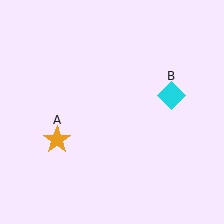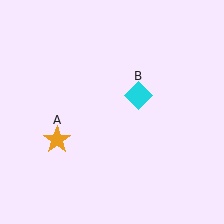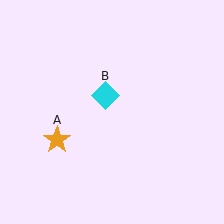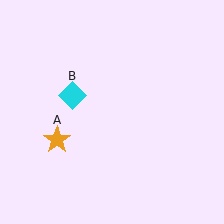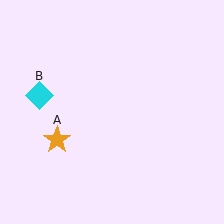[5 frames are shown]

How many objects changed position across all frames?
1 object changed position: cyan diamond (object B).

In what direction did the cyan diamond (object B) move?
The cyan diamond (object B) moved left.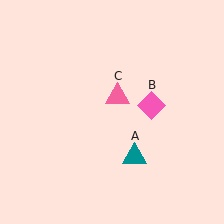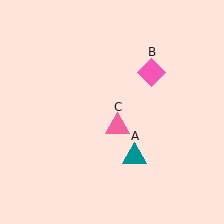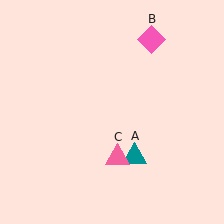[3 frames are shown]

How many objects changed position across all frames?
2 objects changed position: pink diamond (object B), pink triangle (object C).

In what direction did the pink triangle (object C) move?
The pink triangle (object C) moved down.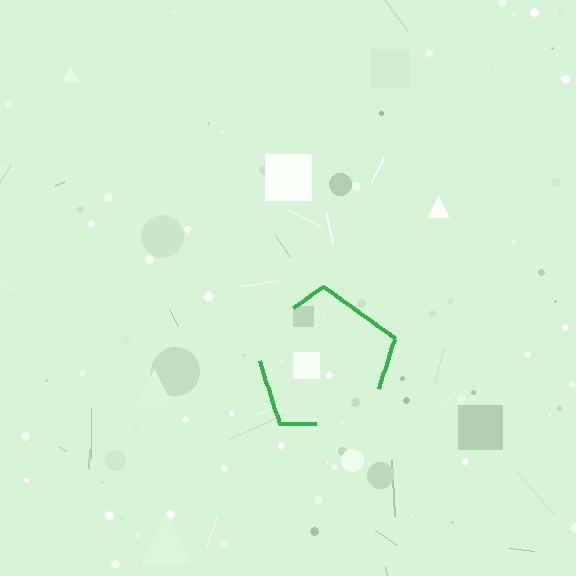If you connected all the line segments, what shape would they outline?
They would outline a pentagon.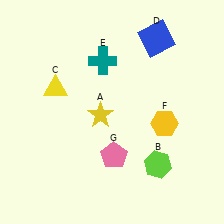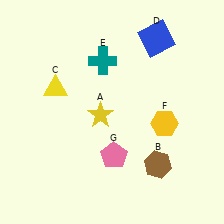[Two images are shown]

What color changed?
The hexagon (B) changed from lime in Image 1 to brown in Image 2.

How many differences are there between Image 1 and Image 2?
There is 1 difference between the two images.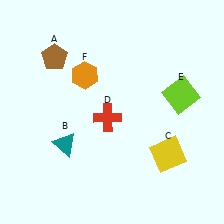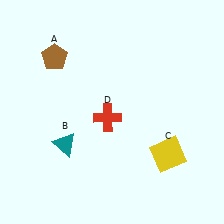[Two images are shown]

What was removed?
The lime square (E), the orange hexagon (F) were removed in Image 2.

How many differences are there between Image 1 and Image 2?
There are 2 differences between the two images.